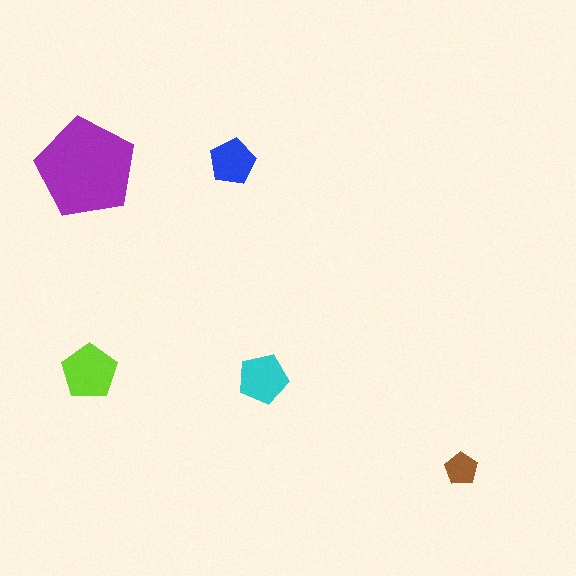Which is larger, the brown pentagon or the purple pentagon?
The purple one.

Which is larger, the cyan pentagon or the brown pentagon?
The cyan one.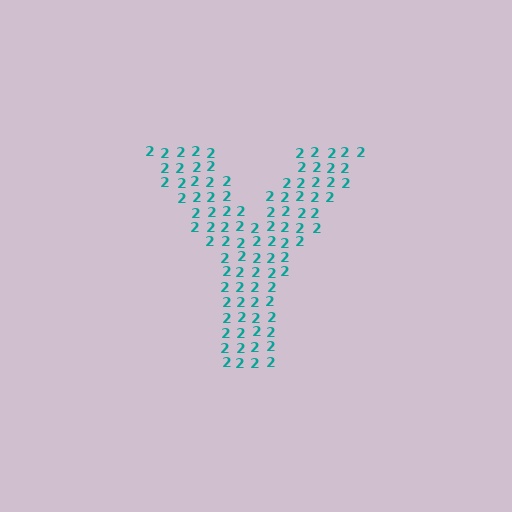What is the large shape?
The large shape is the letter Y.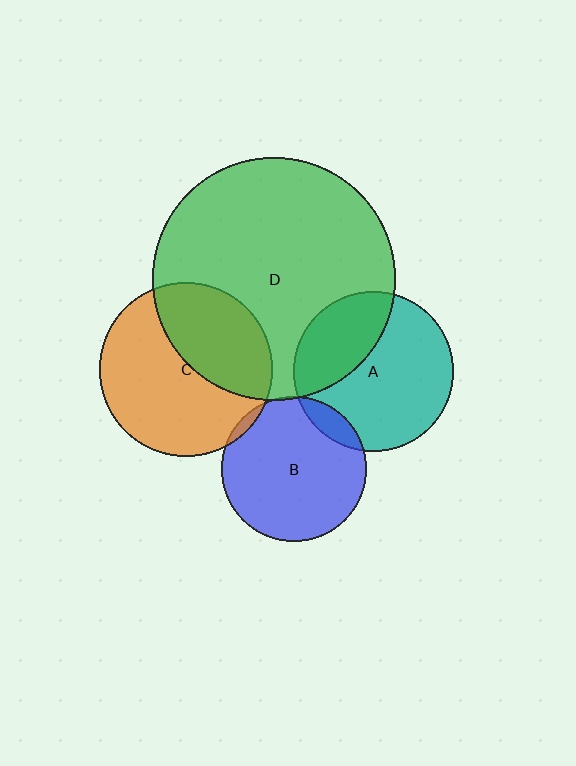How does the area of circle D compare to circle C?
Approximately 2.0 times.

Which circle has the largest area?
Circle D (green).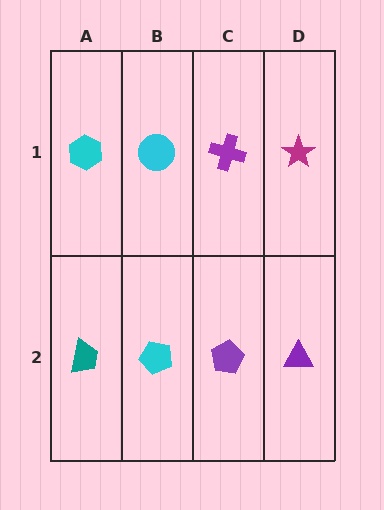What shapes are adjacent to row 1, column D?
A purple triangle (row 2, column D), a purple cross (row 1, column C).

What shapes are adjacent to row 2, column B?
A cyan circle (row 1, column B), a teal trapezoid (row 2, column A), a purple pentagon (row 2, column C).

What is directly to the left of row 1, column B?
A cyan hexagon.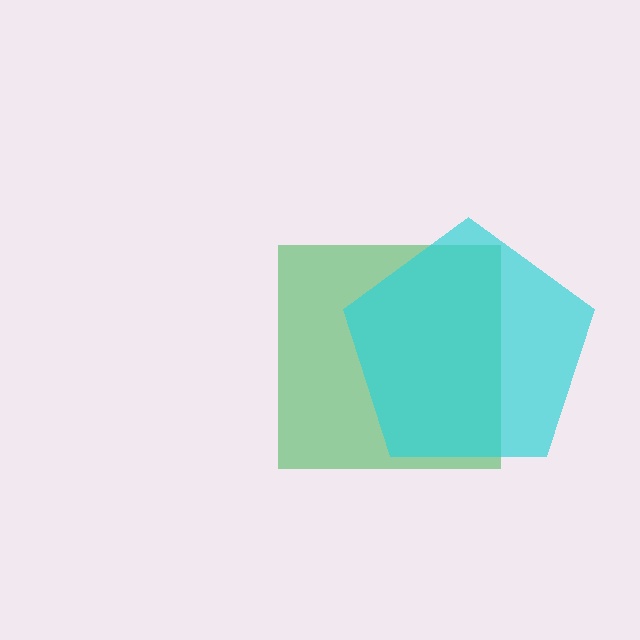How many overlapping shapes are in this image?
There are 2 overlapping shapes in the image.